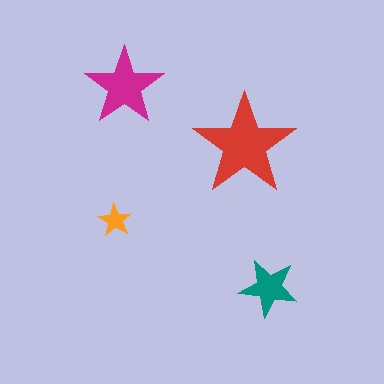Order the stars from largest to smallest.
the red one, the magenta one, the teal one, the orange one.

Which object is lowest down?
The teal star is bottommost.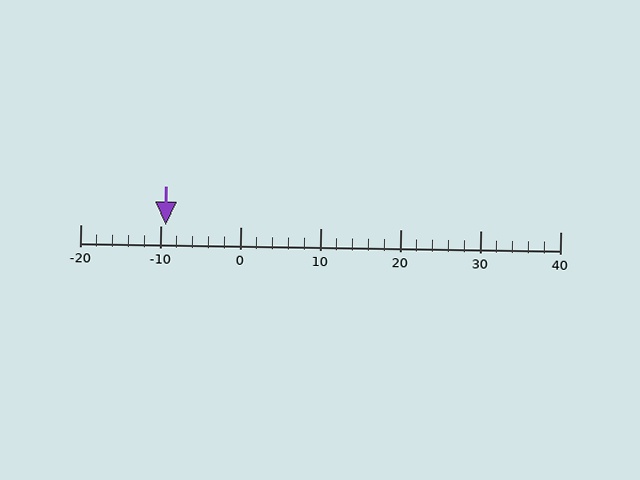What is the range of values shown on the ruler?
The ruler shows values from -20 to 40.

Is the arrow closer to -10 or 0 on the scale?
The arrow is closer to -10.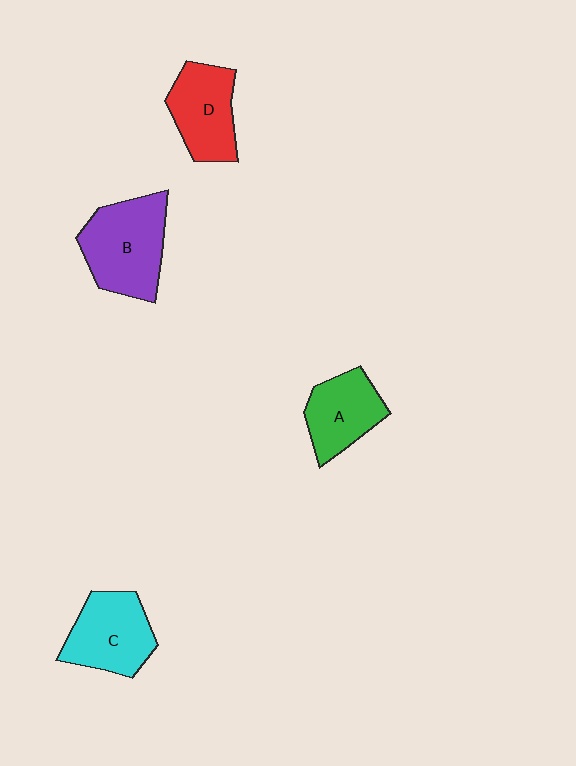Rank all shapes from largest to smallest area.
From largest to smallest: B (purple), C (cyan), D (red), A (green).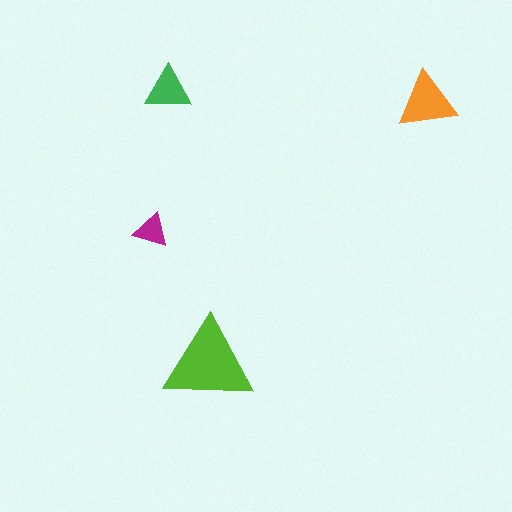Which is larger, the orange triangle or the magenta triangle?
The orange one.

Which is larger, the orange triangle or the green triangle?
The orange one.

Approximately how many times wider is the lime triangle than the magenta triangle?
About 2.5 times wider.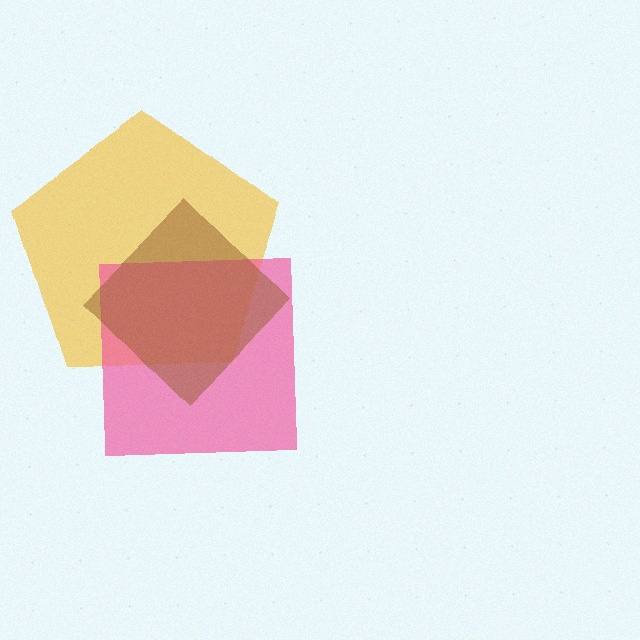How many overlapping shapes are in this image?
There are 3 overlapping shapes in the image.